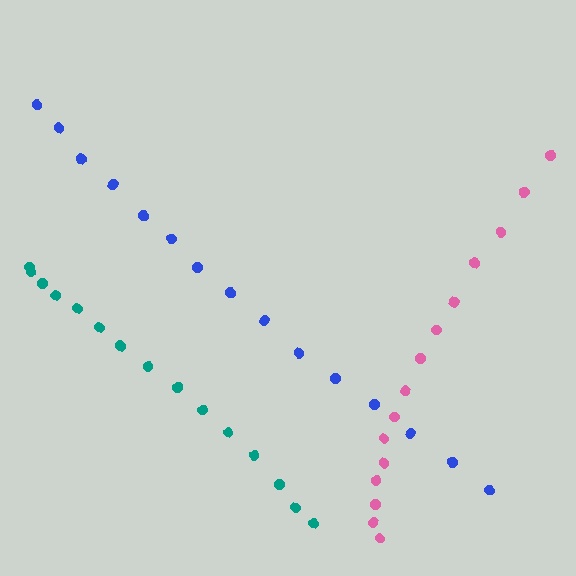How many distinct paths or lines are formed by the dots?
There are 3 distinct paths.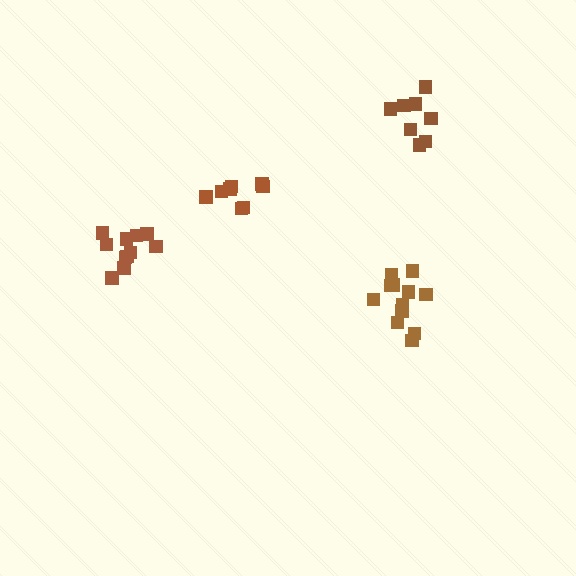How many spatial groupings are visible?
There are 4 spatial groupings.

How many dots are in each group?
Group 1: 12 dots, Group 2: 8 dots, Group 3: 8 dots, Group 4: 11 dots (39 total).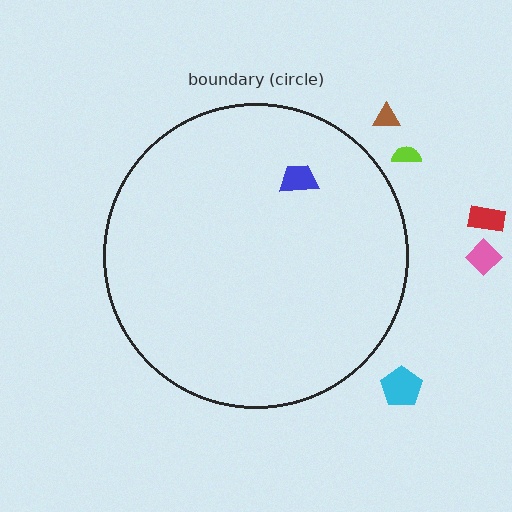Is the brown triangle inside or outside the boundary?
Outside.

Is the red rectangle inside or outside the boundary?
Outside.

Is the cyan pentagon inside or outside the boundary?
Outside.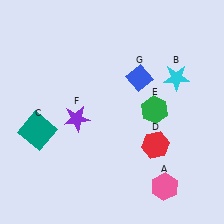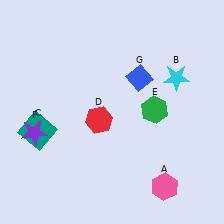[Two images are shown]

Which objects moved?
The objects that moved are: the red hexagon (D), the purple star (F).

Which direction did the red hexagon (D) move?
The red hexagon (D) moved left.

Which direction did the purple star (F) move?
The purple star (F) moved left.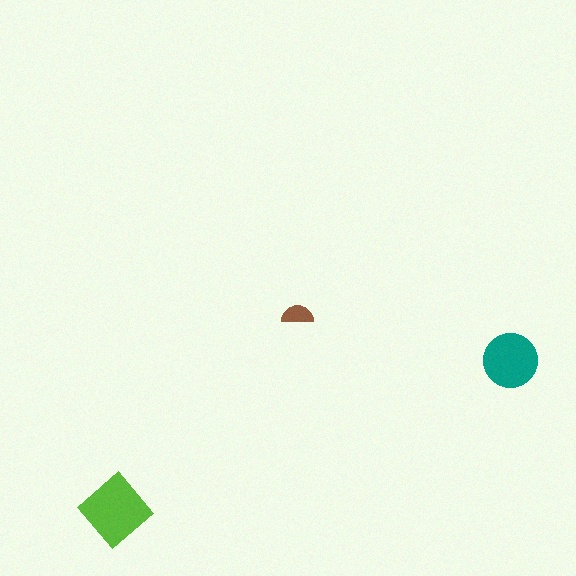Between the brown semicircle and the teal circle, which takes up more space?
The teal circle.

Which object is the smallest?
The brown semicircle.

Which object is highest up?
The brown semicircle is topmost.